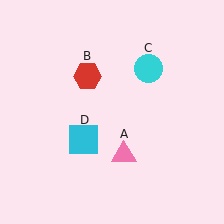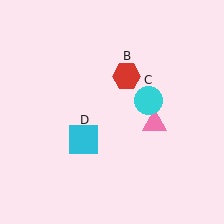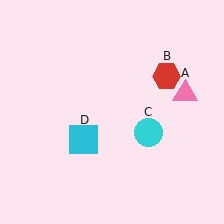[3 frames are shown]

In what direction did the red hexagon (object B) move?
The red hexagon (object B) moved right.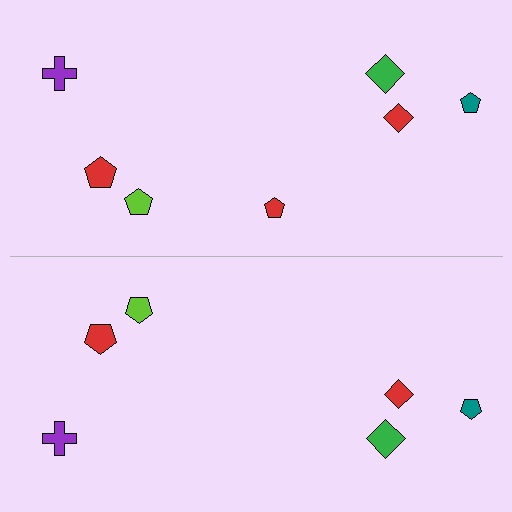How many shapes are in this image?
There are 13 shapes in this image.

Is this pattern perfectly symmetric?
No, the pattern is not perfectly symmetric. A red pentagon is missing from the bottom side.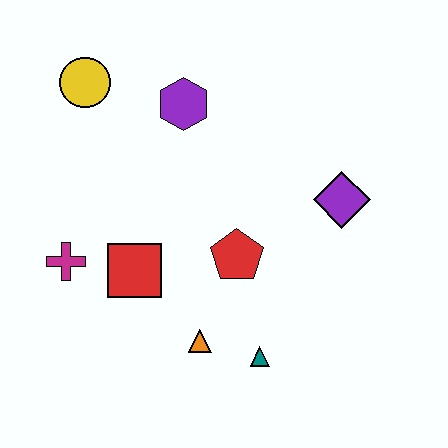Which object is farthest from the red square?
The purple diamond is farthest from the red square.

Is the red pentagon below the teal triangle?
No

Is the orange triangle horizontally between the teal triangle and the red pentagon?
No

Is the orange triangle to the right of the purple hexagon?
Yes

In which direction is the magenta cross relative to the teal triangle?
The magenta cross is to the left of the teal triangle.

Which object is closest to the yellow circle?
The purple hexagon is closest to the yellow circle.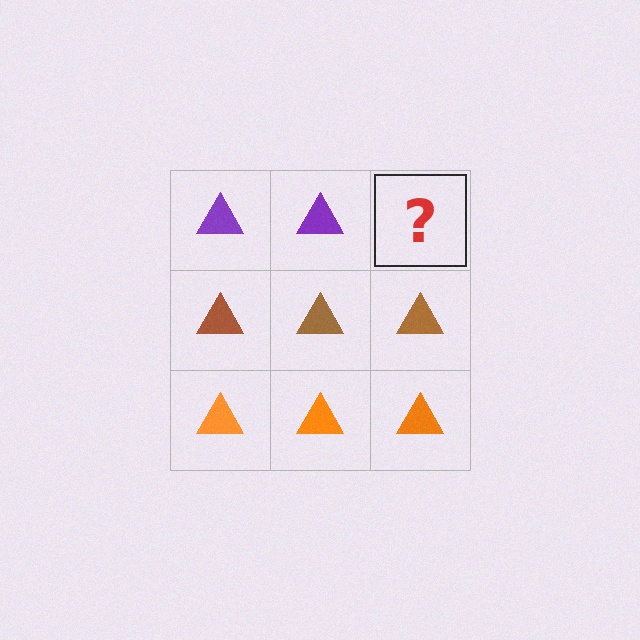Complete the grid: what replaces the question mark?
The question mark should be replaced with a purple triangle.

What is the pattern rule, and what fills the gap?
The rule is that each row has a consistent color. The gap should be filled with a purple triangle.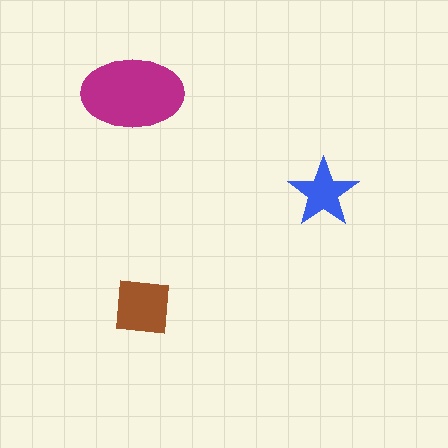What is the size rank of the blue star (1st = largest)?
3rd.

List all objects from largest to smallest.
The magenta ellipse, the brown square, the blue star.